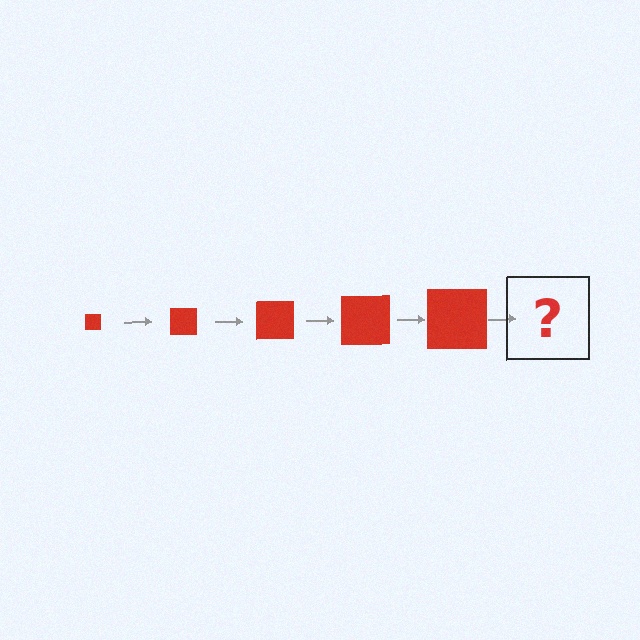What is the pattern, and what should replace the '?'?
The pattern is that the square gets progressively larger each step. The '?' should be a red square, larger than the previous one.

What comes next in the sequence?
The next element should be a red square, larger than the previous one.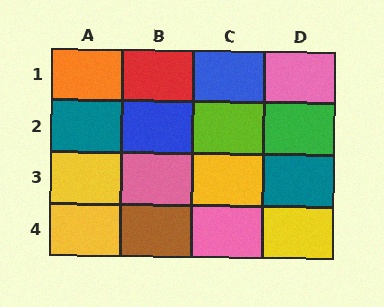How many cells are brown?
1 cell is brown.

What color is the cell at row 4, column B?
Brown.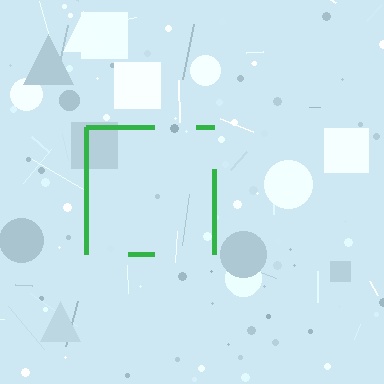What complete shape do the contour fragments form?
The contour fragments form a square.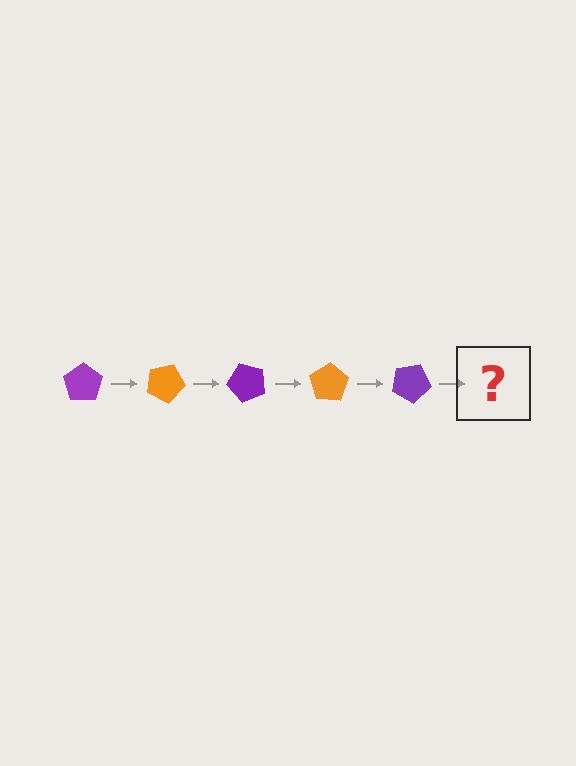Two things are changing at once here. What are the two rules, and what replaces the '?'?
The two rules are that it rotates 25 degrees each step and the color cycles through purple and orange. The '?' should be an orange pentagon, rotated 125 degrees from the start.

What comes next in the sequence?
The next element should be an orange pentagon, rotated 125 degrees from the start.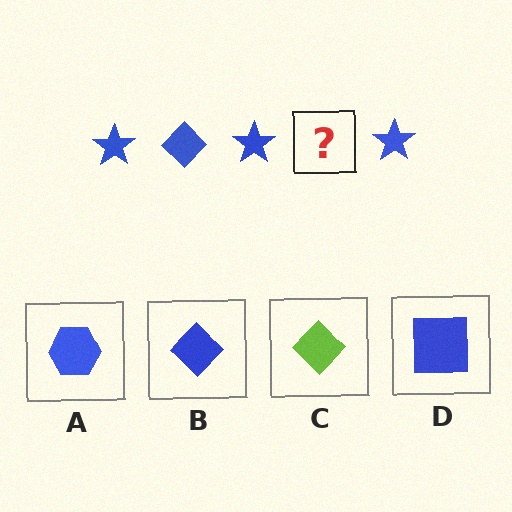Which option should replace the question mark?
Option B.